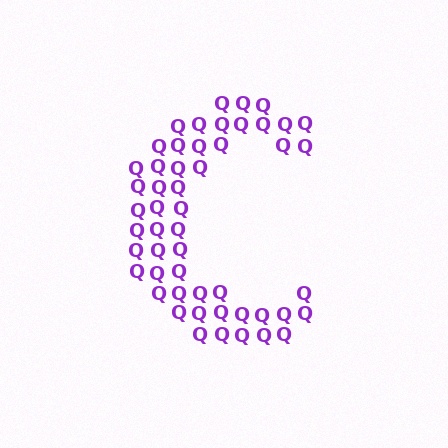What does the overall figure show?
The overall figure shows the letter C.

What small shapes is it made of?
It is made of small letter Q's.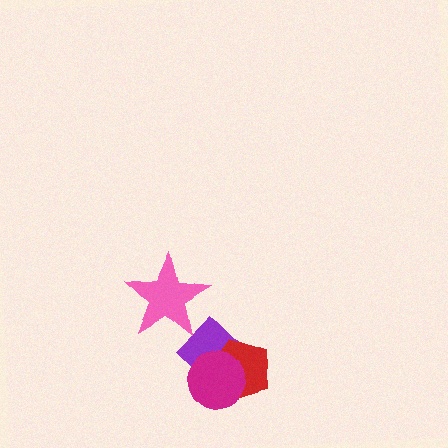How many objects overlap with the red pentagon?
2 objects overlap with the red pentagon.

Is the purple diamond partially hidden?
Yes, it is partially covered by another shape.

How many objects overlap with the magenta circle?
2 objects overlap with the magenta circle.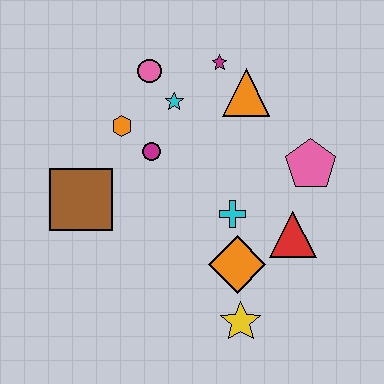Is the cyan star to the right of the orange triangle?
No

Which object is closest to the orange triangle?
The magenta star is closest to the orange triangle.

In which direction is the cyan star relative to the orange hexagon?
The cyan star is to the right of the orange hexagon.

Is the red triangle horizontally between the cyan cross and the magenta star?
No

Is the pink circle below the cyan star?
No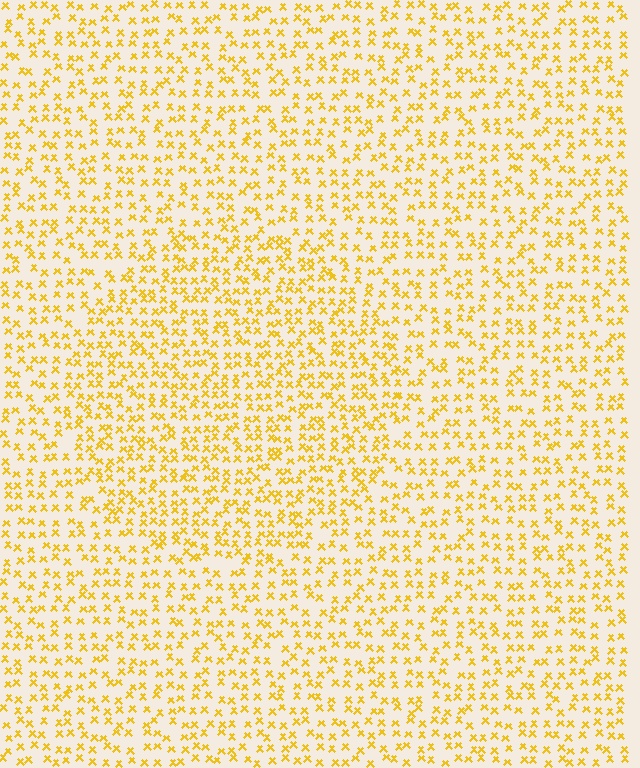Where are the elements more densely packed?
The elements are more densely packed inside the circle boundary.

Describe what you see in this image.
The image contains small yellow elements arranged at two different densities. A circle-shaped region is visible where the elements are more densely packed than the surrounding area.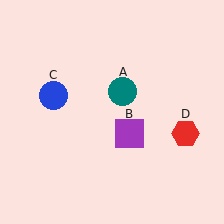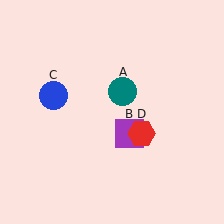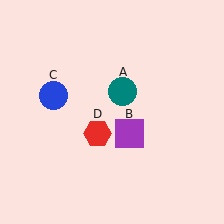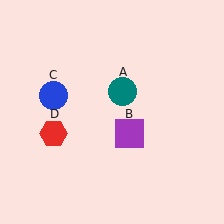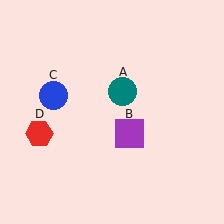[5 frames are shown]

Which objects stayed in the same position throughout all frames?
Teal circle (object A) and purple square (object B) and blue circle (object C) remained stationary.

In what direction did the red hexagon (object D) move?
The red hexagon (object D) moved left.